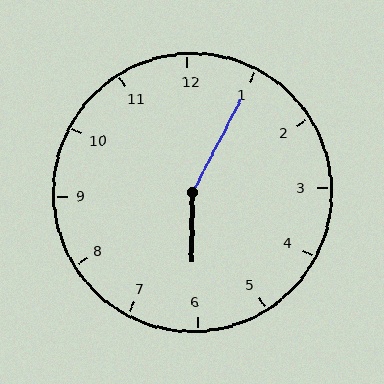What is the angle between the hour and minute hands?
Approximately 152 degrees.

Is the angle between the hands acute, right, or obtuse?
It is obtuse.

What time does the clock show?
6:05.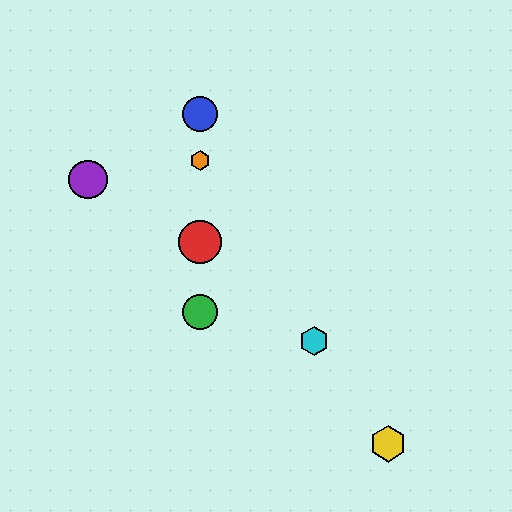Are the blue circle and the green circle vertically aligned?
Yes, both are at x≈200.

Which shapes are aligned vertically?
The red circle, the blue circle, the green circle, the orange hexagon are aligned vertically.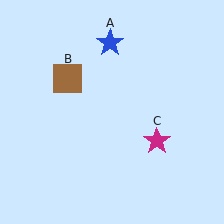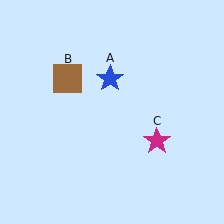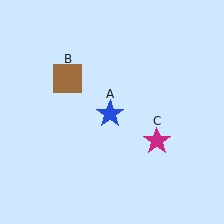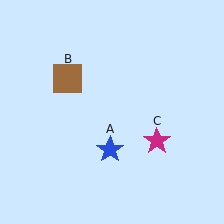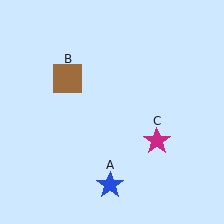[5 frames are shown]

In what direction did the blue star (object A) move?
The blue star (object A) moved down.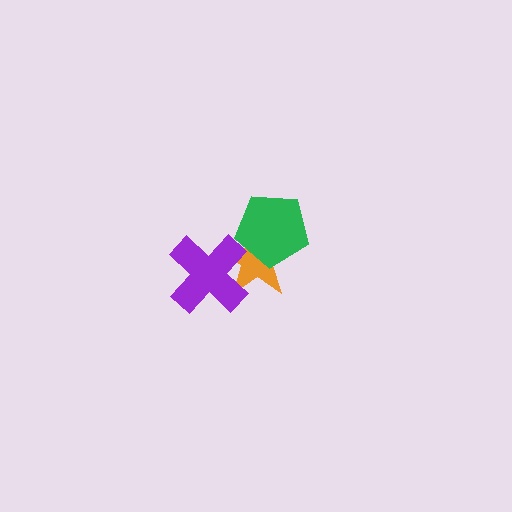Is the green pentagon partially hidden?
No, no other shape covers it.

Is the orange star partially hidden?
Yes, it is partially covered by another shape.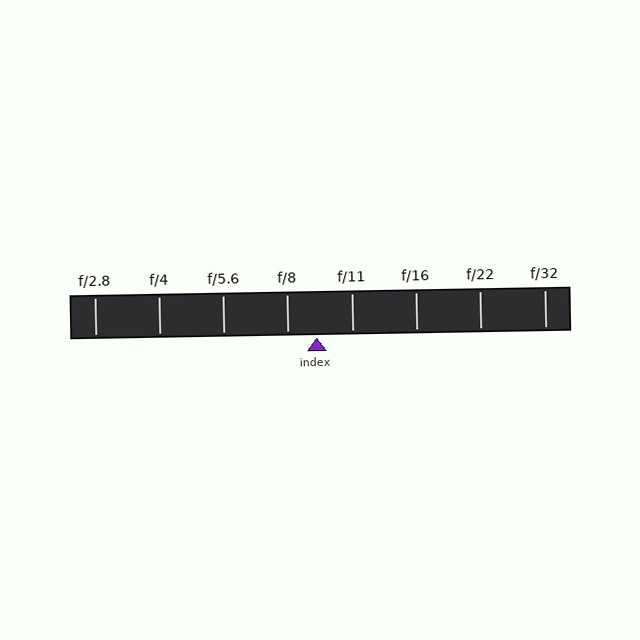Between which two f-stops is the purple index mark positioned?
The index mark is between f/8 and f/11.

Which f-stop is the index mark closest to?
The index mark is closest to f/8.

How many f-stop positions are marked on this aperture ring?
There are 8 f-stop positions marked.